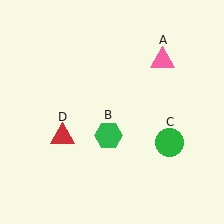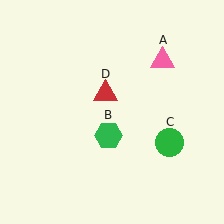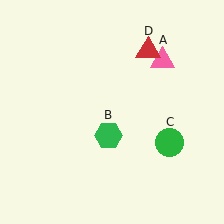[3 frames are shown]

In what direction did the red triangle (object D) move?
The red triangle (object D) moved up and to the right.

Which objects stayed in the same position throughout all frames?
Pink triangle (object A) and green hexagon (object B) and green circle (object C) remained stationary.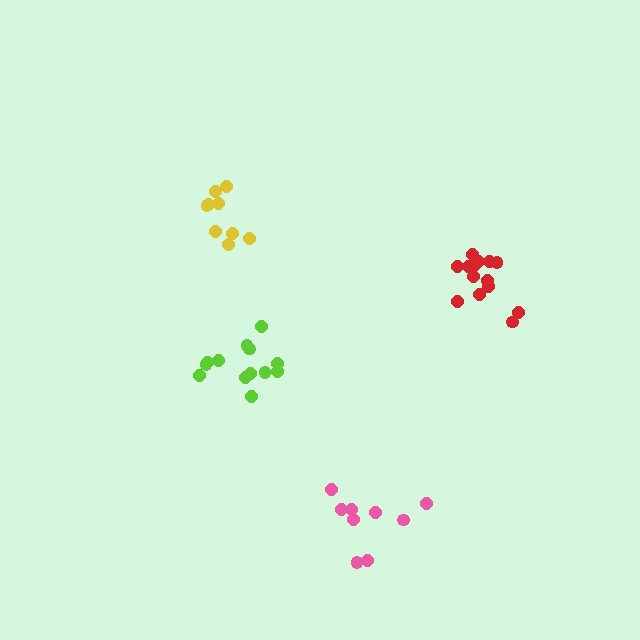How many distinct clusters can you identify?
There are 4 distinct clusters.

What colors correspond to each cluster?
The clusters are colored: pink, yellow, red, lime.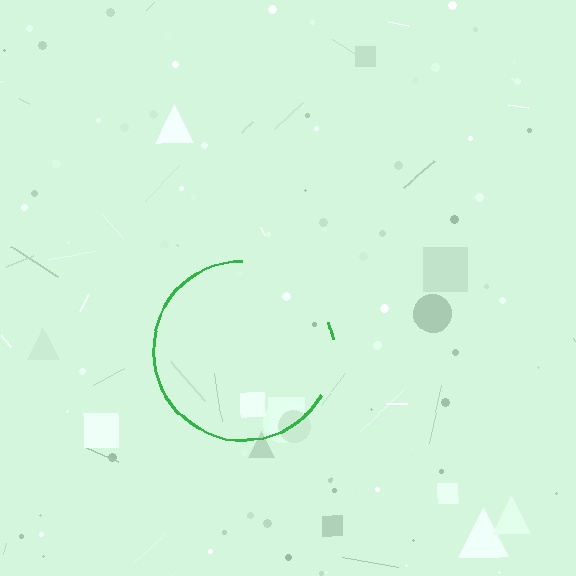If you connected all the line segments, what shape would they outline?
They would outline a circle.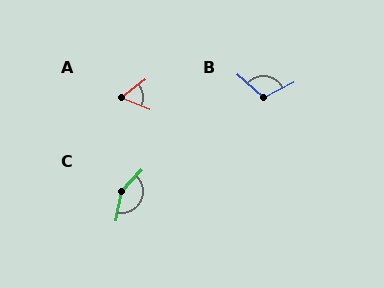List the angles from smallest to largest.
A (58°), B (112°), C (147°).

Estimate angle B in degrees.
Approximately 112 degrees.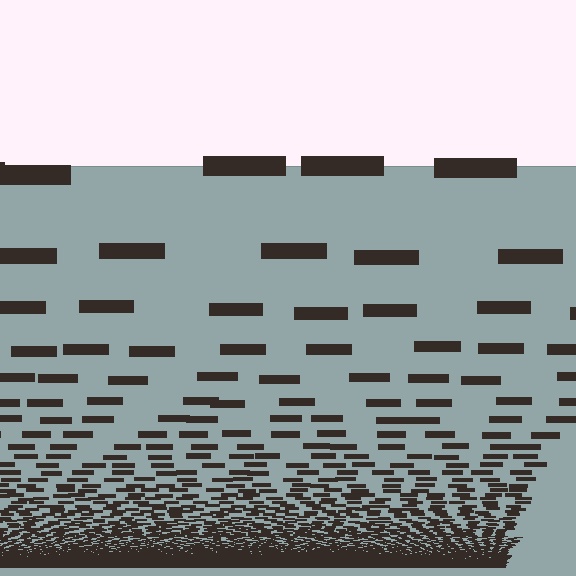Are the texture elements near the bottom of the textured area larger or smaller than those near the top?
Smaller. The gradient is inverted — elements near the bottom are smaller and denser.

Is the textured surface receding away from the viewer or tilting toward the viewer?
The surface appears to tilt toward the viewer. Texture elements get larger and sparser toward the top.